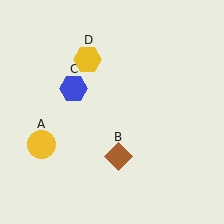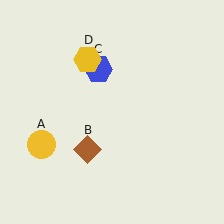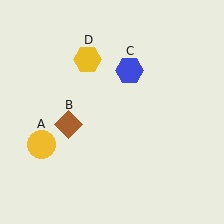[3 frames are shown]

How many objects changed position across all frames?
2 objects changed position: brown diamond (object B), blue hexagon (object C).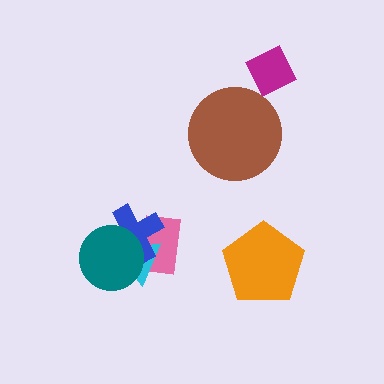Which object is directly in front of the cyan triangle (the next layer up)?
The blue cross is directly in front of the cyan triangle.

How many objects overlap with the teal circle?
3 objects overlap with the teal circle.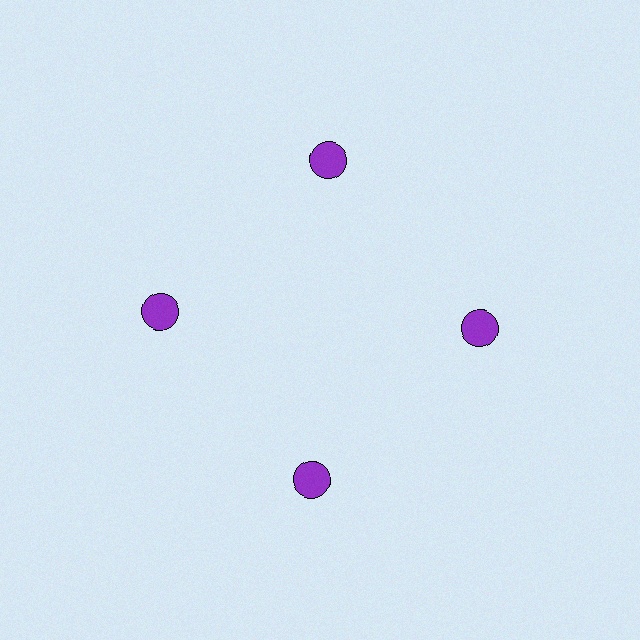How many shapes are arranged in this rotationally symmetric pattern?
There are 4 shapes, arranged in 4 groups of 1.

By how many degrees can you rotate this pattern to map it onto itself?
The pattern maps onto itself every 90 degrees of rotation.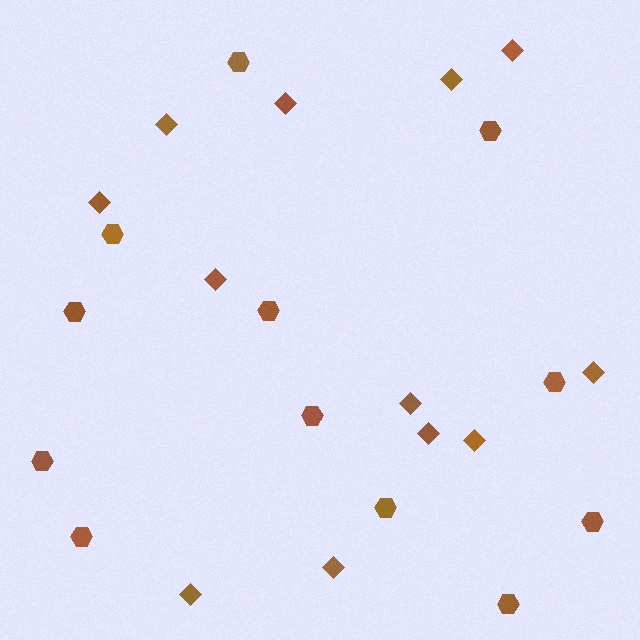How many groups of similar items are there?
There are 2 groups: one group of hexagons (12) and one group of diamonds (12).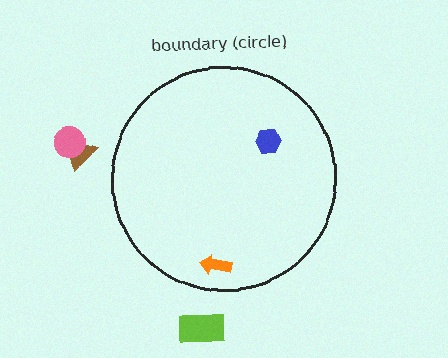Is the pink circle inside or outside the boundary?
Outside.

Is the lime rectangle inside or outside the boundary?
Outside.